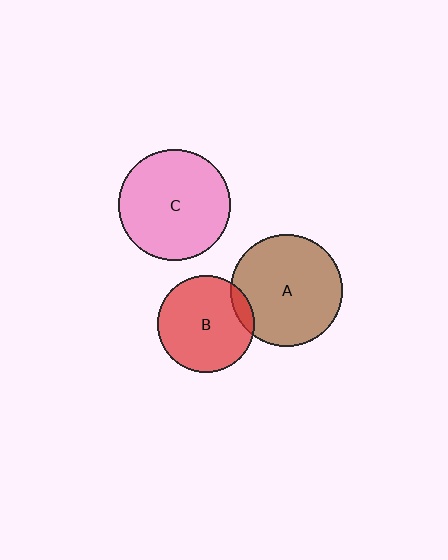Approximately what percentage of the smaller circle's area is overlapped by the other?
Approximately 10%.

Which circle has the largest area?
Circle A (brown).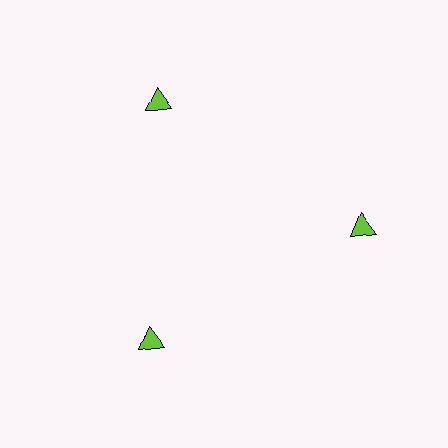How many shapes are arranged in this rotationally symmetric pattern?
There are 3 shapes, arranged in 3 groups of 1.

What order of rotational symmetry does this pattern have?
This pattern has 3-fold rotational symmetry.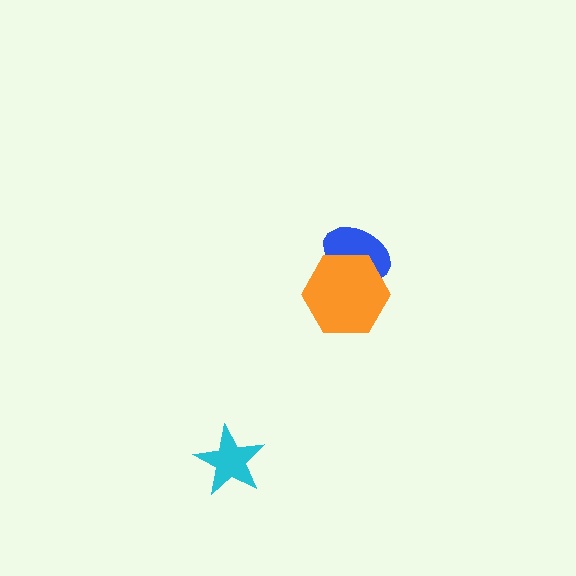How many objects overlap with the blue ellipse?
1 object overlaps with the blue ellipse.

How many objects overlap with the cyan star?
0 objects overlap with the cyan star.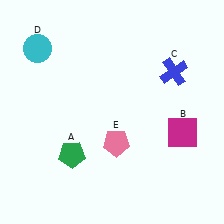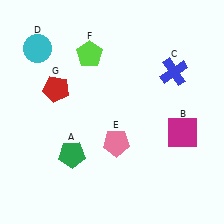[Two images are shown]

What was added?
A lime pentagon (F), a red pentagon (G) were added in Image 2.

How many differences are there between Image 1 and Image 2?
There are 2 differences between the two images.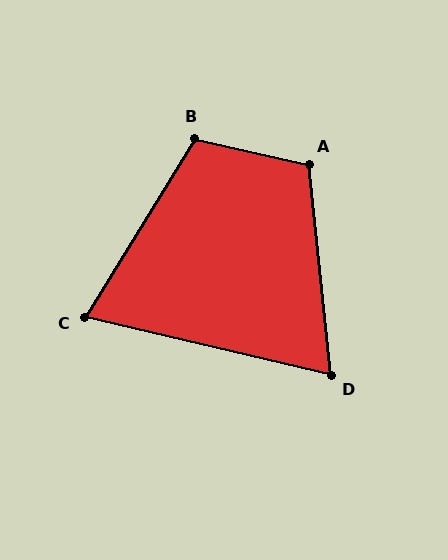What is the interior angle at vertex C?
Approximately 72 degrees (acute).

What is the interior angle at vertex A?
Approximately 108 degrees (obtuse).